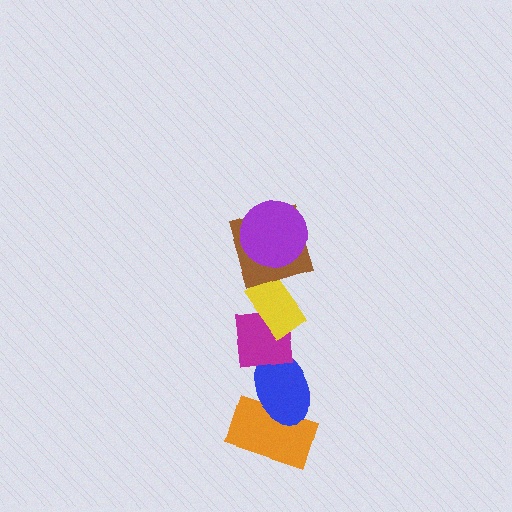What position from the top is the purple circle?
The purple circle is 1st from the top.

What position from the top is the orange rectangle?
The orange rectangle is 6th from the top.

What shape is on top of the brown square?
The purple circle is on top of the brown square.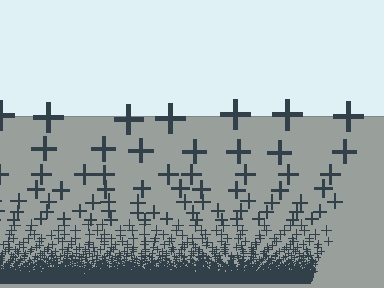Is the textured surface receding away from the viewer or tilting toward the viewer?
The surface appears to tilt toward the viewer. Texture elements get larger and sparser toward the top.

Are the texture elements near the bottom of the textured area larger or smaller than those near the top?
Smaller. The gradient is inverted — elements near the bottom are smaller and denser.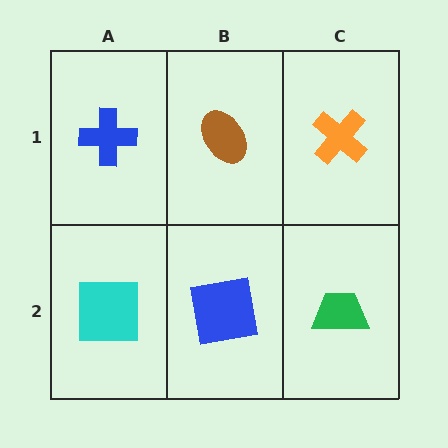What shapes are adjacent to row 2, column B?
A brown ellipse (row 1, column B), a cyan square (row 2, column A), a green trapezoid (row 2, column C).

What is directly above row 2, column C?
An orange cross.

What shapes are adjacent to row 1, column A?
A cyan square (row 2, column A), a brown ellipse (row 1, column B).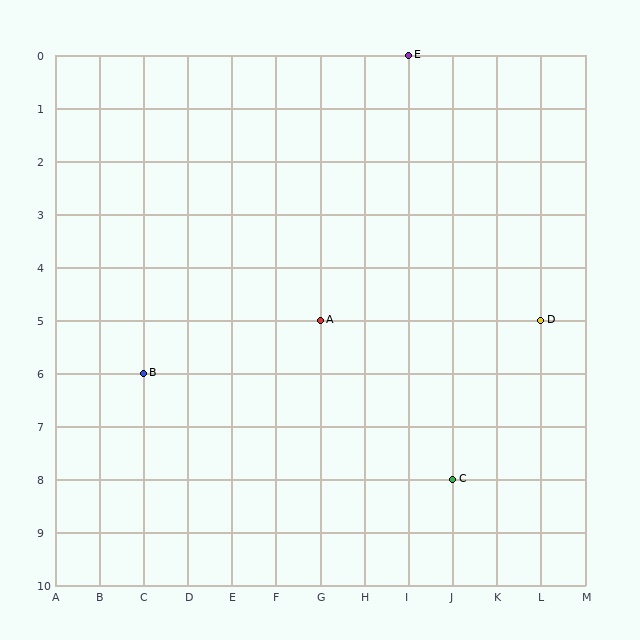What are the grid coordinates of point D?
Point D is at grid coordinates (L, 5).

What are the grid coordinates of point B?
Point B is at grid coordinates (C, 6).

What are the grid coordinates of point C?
Point C is at grid coordinates (J, 8).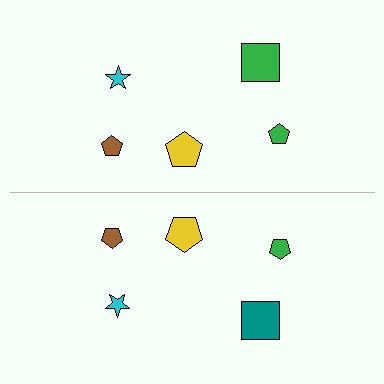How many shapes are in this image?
There are 10 shapes in this image.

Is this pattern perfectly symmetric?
No, the pattern is not perfectly symmetric. The teal square on the bottom side breaks the symmetry — its mirror counterpart is green.